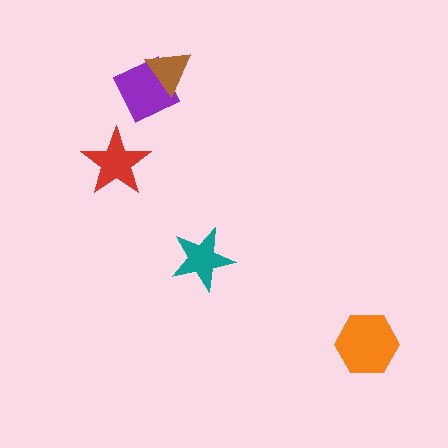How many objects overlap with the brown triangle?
1 object overlaps with the brown triangle.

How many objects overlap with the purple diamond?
1 object overlaps with the purple diamond.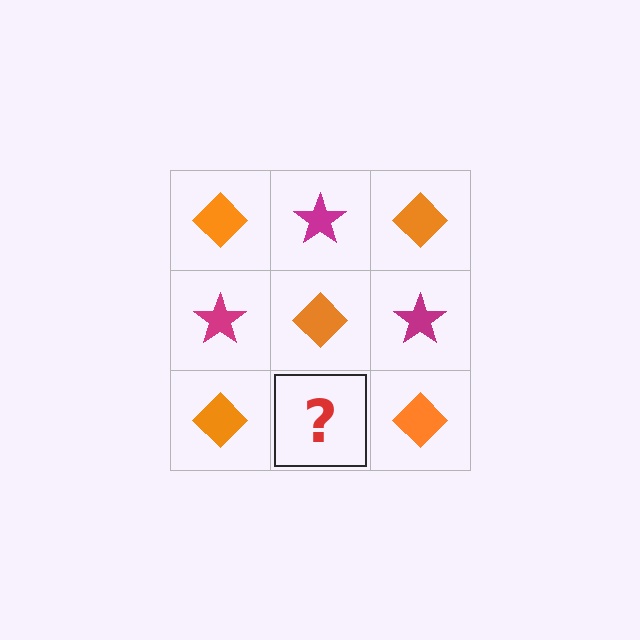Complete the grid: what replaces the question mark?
The question mark should be replaced with a magenta star.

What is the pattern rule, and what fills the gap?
The rule is that it alternates orange diamond and magenta star in a checkerboard pattern. The gap should be filled with a magenta star.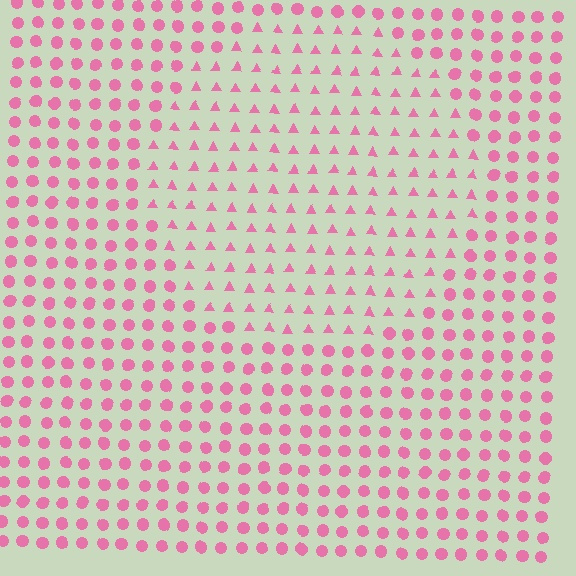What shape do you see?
I see a circle.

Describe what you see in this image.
The image is filled with small pink elements arranged in a uniform grid. A circle-shaped region contains triangles, while the surrounding area contains circles. The boundary is defined purely by the change in element shape.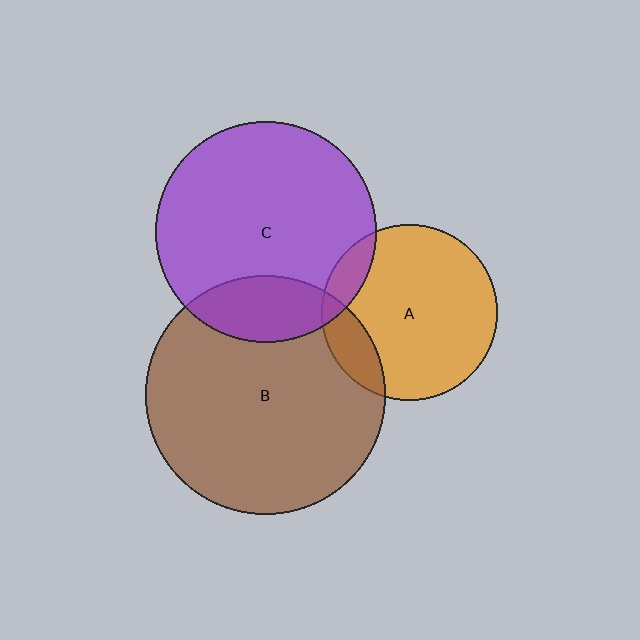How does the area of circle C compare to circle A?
Approximately 1.6 times.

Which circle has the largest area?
Circle B (brown).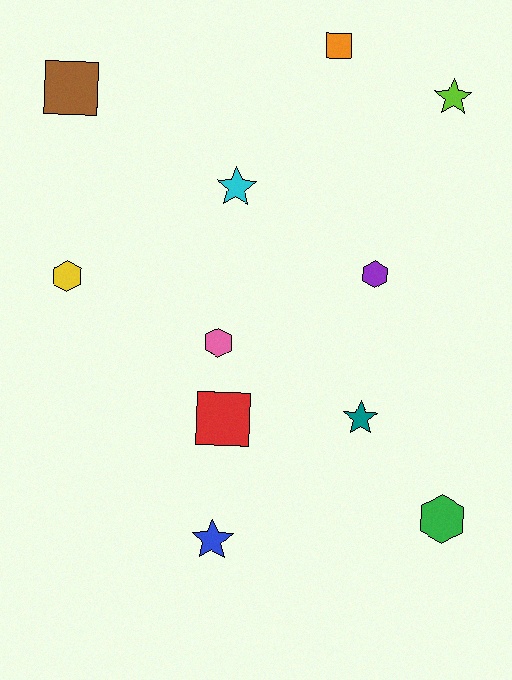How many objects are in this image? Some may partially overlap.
There are 11 objects.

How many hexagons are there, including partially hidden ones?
There are 4 hexagons.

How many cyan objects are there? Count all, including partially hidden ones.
There is 1 cyan object.